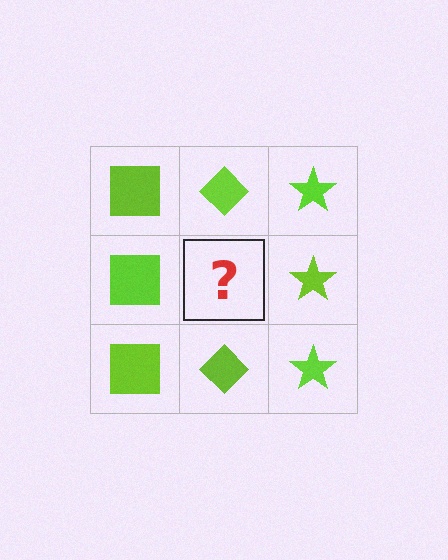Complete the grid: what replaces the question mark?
The question mark should be replaced with a lime diamond.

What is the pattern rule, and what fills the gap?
The rule is that each column has a consistent shape. The gap should be filled with a lime diamond.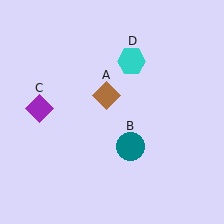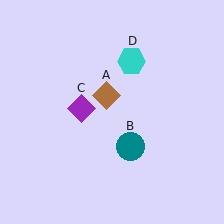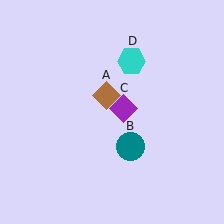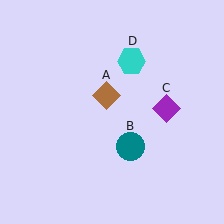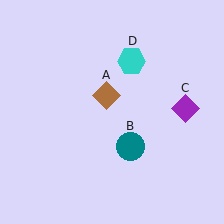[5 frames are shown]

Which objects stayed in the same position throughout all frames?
Brown diamond (object A) and teal circle (object B) and cyan hexagon (object D) remained stationary.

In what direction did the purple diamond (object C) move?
The purple diamond (object C) moved right.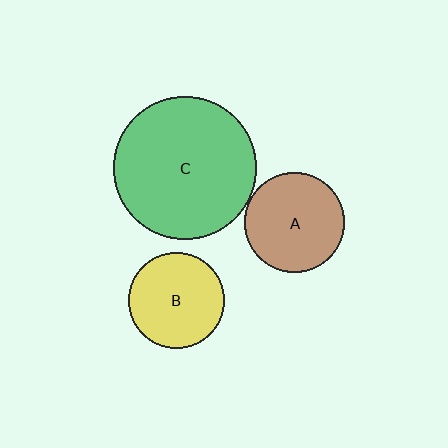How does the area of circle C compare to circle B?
Approximately 2.2 times.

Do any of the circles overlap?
No, none of the circles overlap.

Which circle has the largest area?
Circle C (green).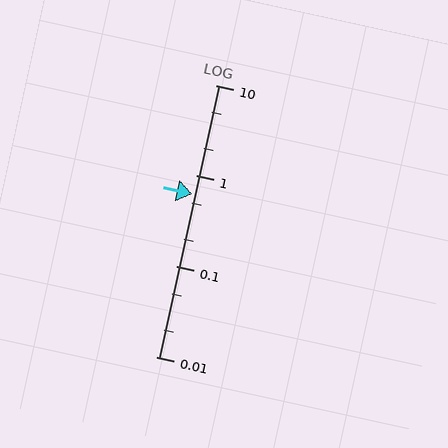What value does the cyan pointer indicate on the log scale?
The pointer indicates approximately 0.63.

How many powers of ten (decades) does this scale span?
The scale spans 3 decades, from 0.01 to 10.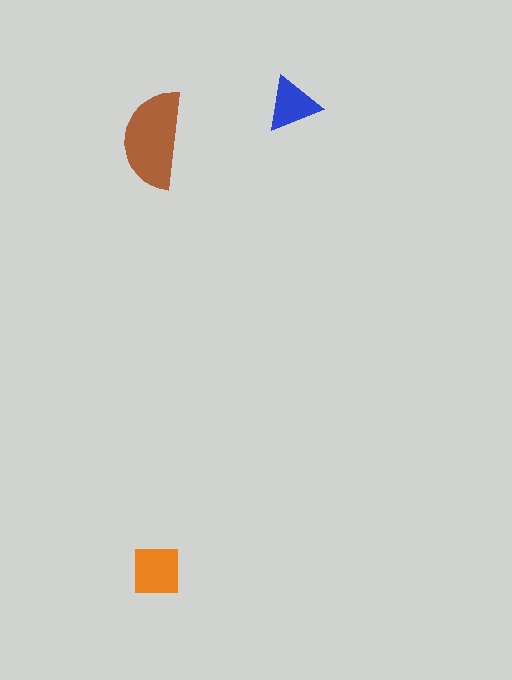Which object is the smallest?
The blue triangle.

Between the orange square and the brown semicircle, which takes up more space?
The brown semicircle.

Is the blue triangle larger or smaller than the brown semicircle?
Smaller.